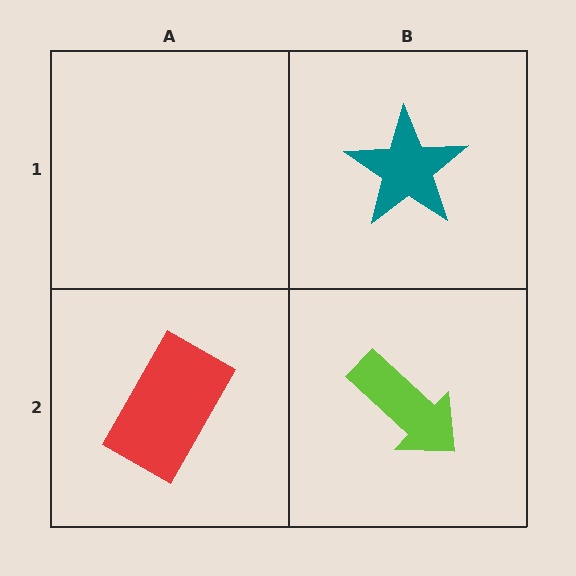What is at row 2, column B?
A lime arrow.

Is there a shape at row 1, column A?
No, that cell is empty.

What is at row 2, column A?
A red rectangle.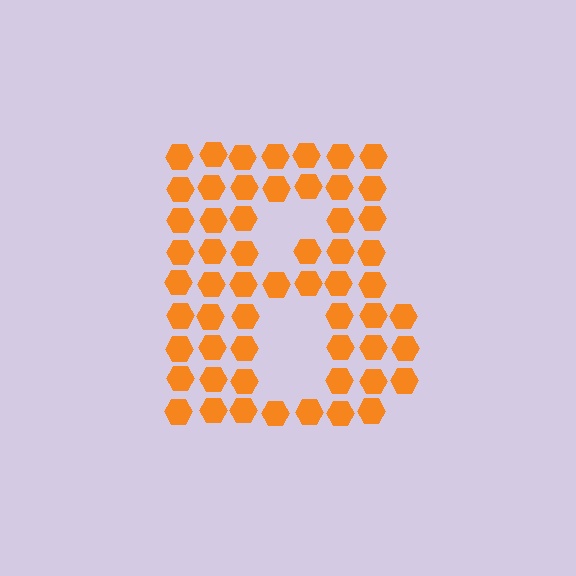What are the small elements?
The small elements are hexagons.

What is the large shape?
The large shape is the letter B.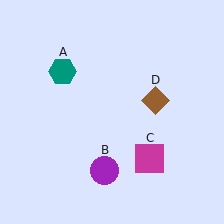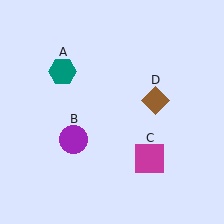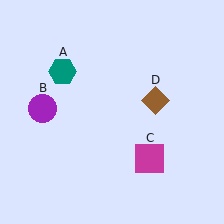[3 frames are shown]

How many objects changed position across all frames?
1 object changed position: purple circle (object B).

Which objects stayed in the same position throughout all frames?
Teal hexagon (object A) and magenta square (object C) and brown diamond (object D) remained stationary.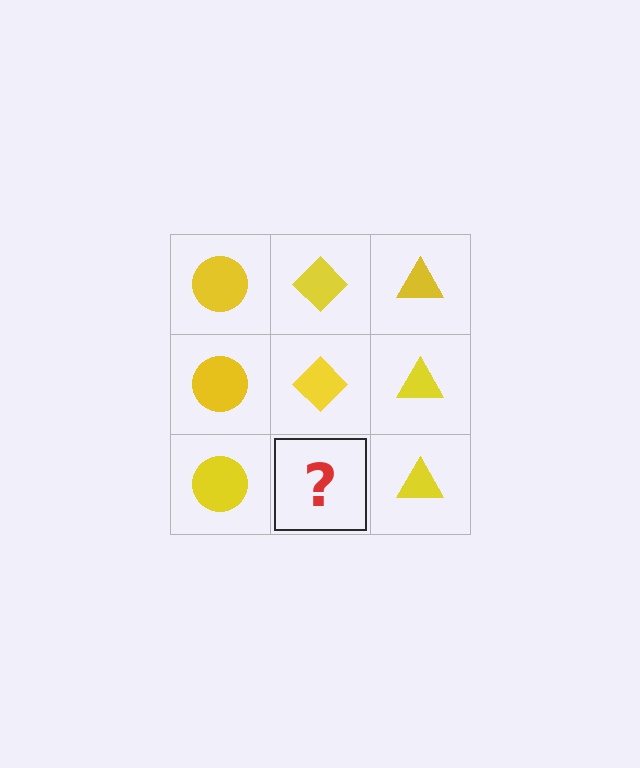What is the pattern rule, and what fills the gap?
The rule is that each column has a consistent shape. The gap should be filled with a yellow diamond.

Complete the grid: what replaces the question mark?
The question mark should be replaced with a yellow diamond.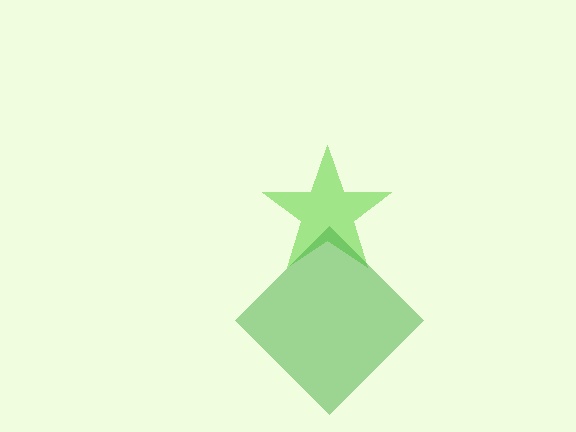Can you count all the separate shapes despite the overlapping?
Yes, there are 2 separate shapes.